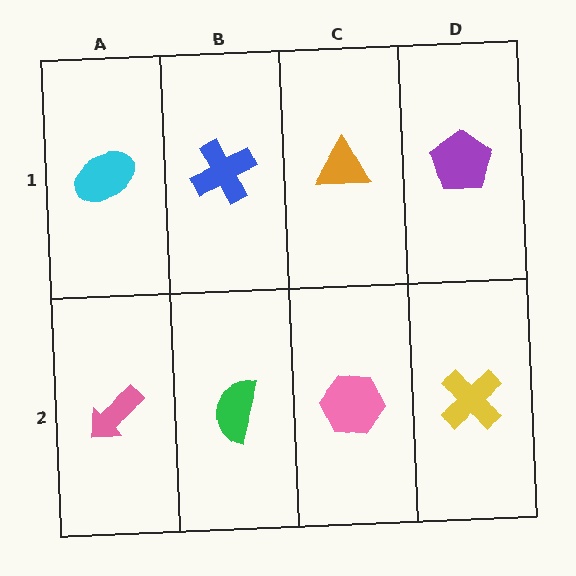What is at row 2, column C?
A pink hexagon.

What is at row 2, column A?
A pink arrow.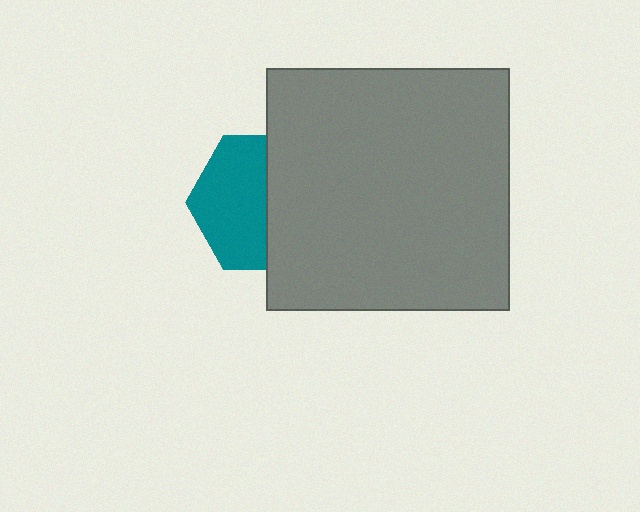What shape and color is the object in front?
The object in front is a gray square.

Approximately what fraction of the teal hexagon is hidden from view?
Roughly 47% of the teal hexagon is hidden behind the gray square.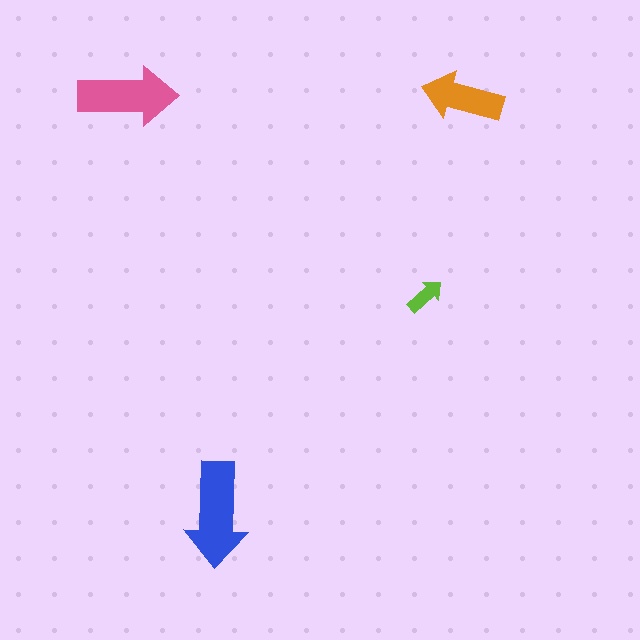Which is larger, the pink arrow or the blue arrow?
The blue one.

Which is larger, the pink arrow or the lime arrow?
The pink one.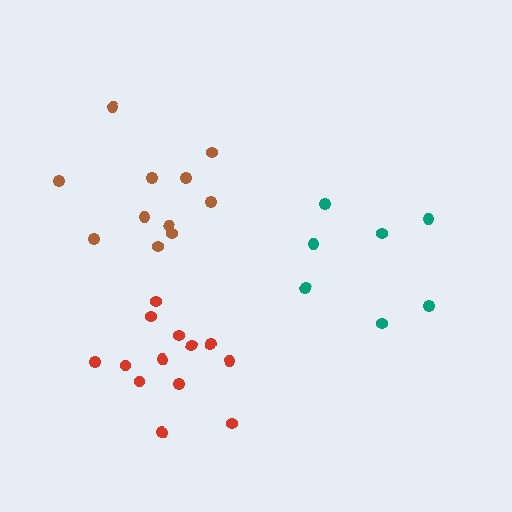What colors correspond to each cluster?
The clusters are colored: red, teal, brown.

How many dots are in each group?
Group 1: 13 dots, Group 2: 7 dots, Group 3: 11 dots (31 total).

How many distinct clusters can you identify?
There are 3 distinct clusters.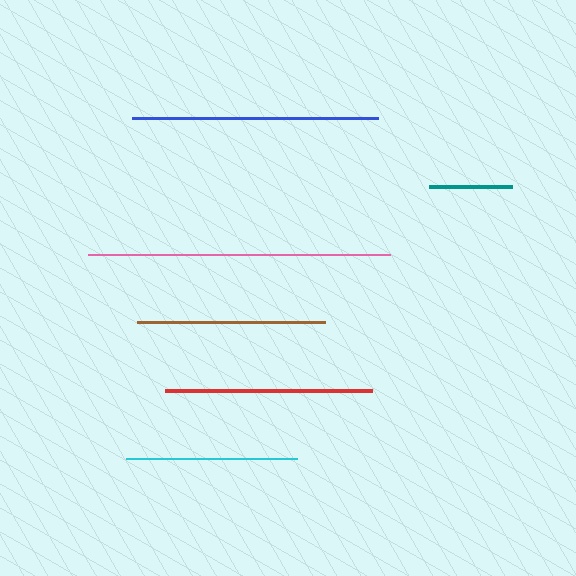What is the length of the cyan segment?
The cyan segment is approximately 171 pixels long.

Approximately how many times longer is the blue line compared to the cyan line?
The blue line is approximately 1.4 times the length of the cyan line.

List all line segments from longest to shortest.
From longest to shortest: pink, blue, red, brown, cyan, teal.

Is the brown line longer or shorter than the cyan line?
The brown line is longer than the cyan line.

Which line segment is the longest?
The pink line is the longest at approximately 303 pixels.